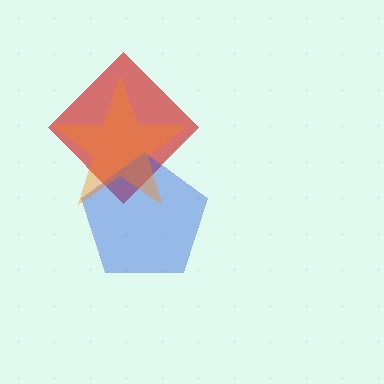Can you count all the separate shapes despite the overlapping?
Yes, there are 3 separate shapes.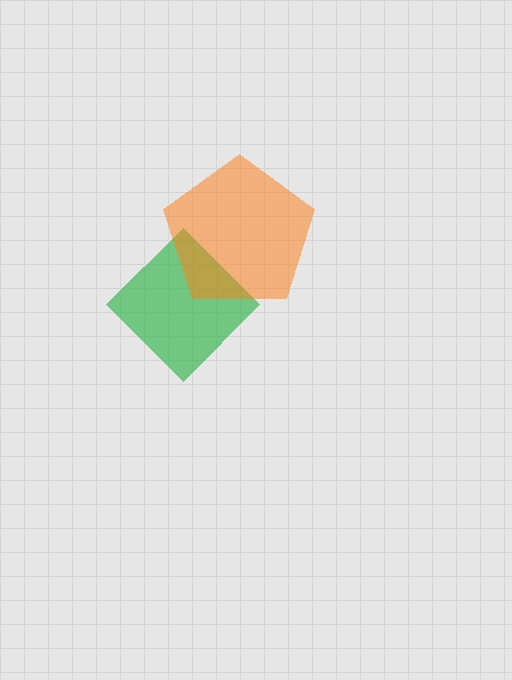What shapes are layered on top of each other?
The layered shapes are: a green diamond, an orange pentagon.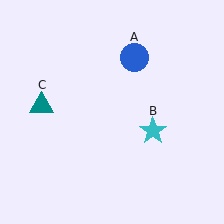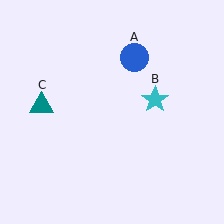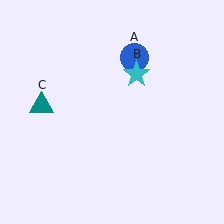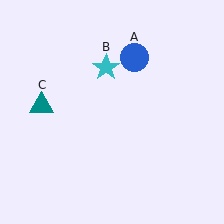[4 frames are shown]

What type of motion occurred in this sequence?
The cyan star (object B) rotated counterclockwise around the center of the scene.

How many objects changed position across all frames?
1 object changed position: cyan star (object B).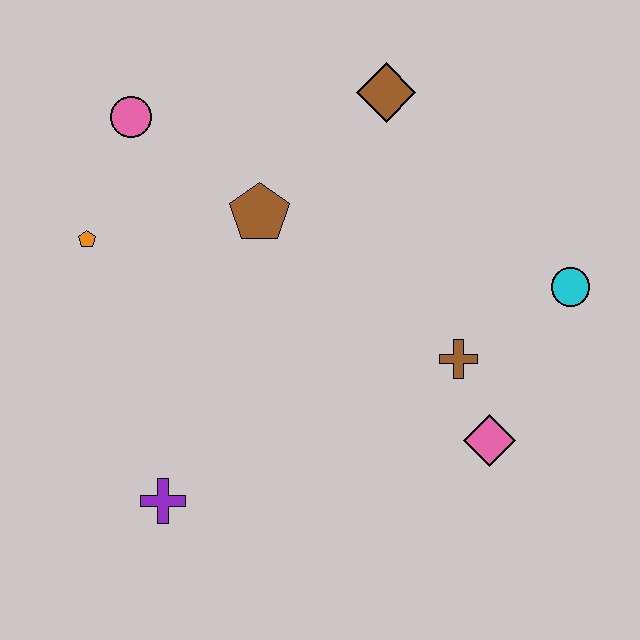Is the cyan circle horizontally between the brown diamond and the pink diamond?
No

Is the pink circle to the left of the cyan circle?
Yes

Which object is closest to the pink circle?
The orange pentagon is closest to the pink circle.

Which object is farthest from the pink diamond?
The pink circle is farthest from the pink diamond.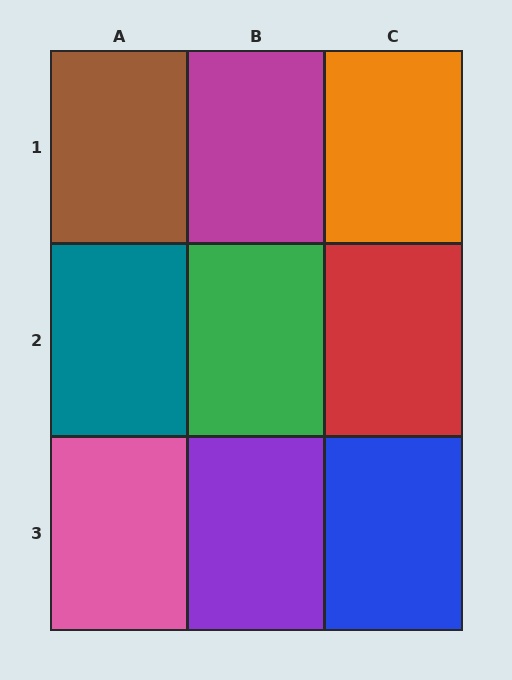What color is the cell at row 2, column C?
Red.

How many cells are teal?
1 cell is teal.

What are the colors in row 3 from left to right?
Pink, purple, blue.